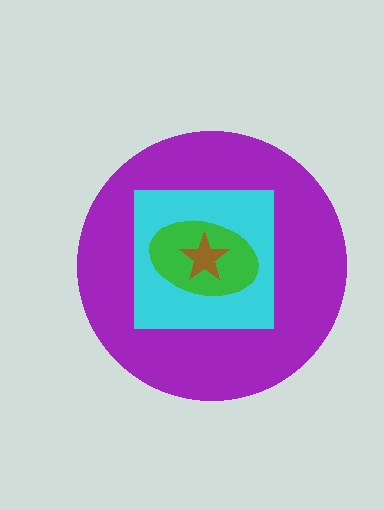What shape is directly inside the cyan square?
The green ellipse.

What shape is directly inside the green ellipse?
The brown star.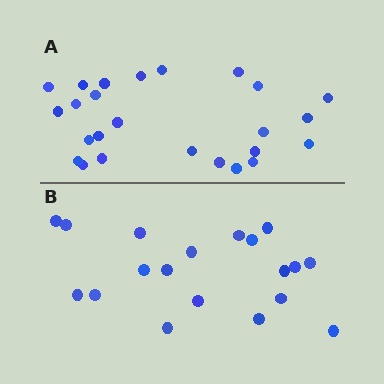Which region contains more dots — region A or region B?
Region A (the top region) has more dots.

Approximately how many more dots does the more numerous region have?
Region A has about 6 more dots than region B.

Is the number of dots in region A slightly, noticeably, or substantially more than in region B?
Region A has noticeably more, but not dramatically so. The ratio is roughly 1.3 to 1.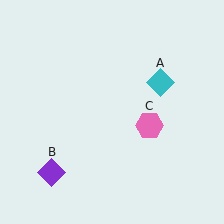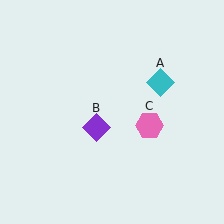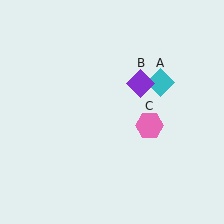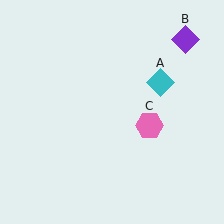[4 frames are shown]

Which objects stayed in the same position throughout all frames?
Cyan diamond (object A) and pink hexagon (object C) remained stationary.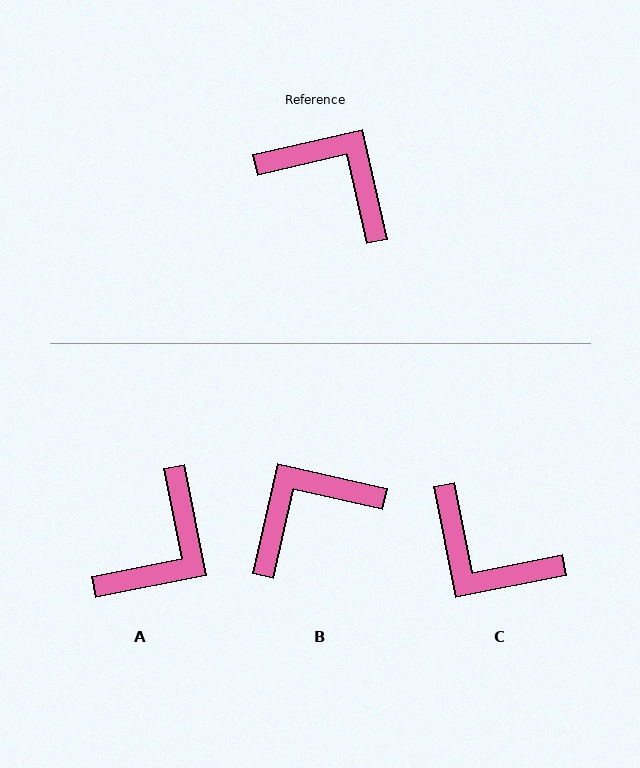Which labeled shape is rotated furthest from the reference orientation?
C, about 178 degrees away.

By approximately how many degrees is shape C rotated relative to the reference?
Approximately 178 degrees counter-clockwise.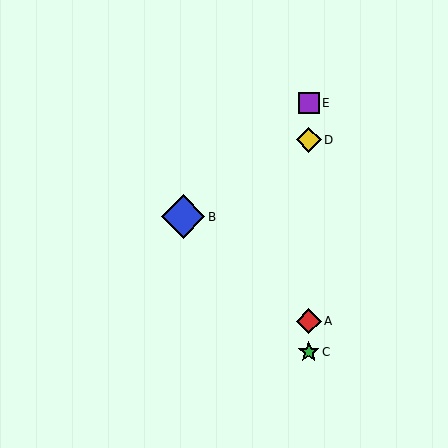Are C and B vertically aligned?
No, C is at x≈309 and B is at x≈183.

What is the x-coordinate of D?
Object D is at x≈309.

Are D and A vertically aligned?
Yes, both are at x≈309.